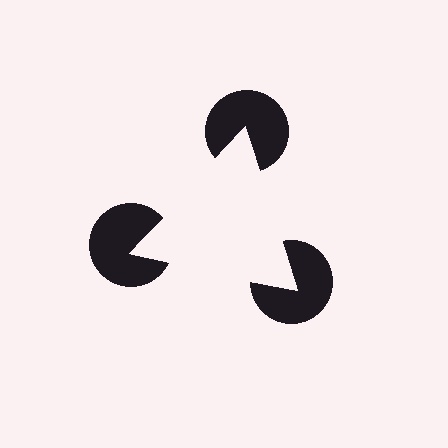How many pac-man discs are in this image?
There are 3 — one at each vertex of the illusory triangle.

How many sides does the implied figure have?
3 sides.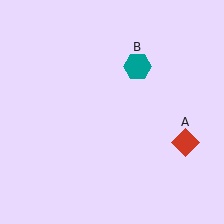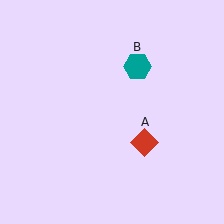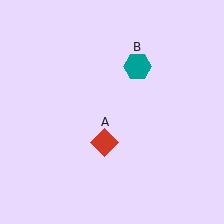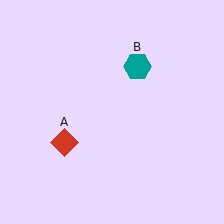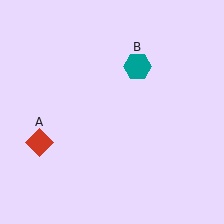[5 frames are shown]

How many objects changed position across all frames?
1 object changed position: red diamond (object A).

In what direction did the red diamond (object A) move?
The red diamond (object A) moved left.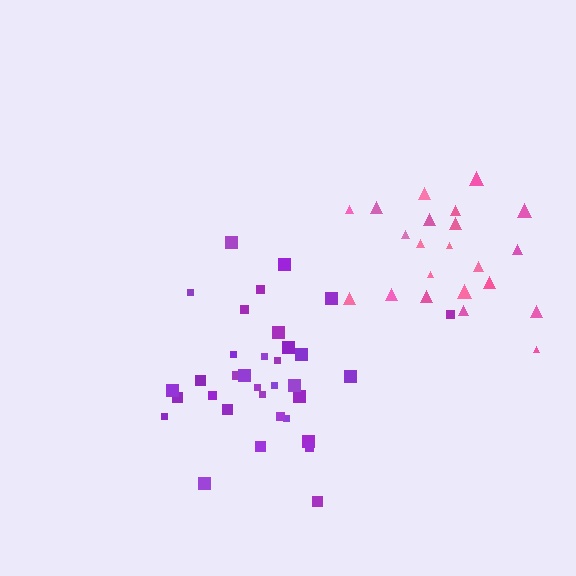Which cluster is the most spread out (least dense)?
Pink.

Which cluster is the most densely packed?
Purple.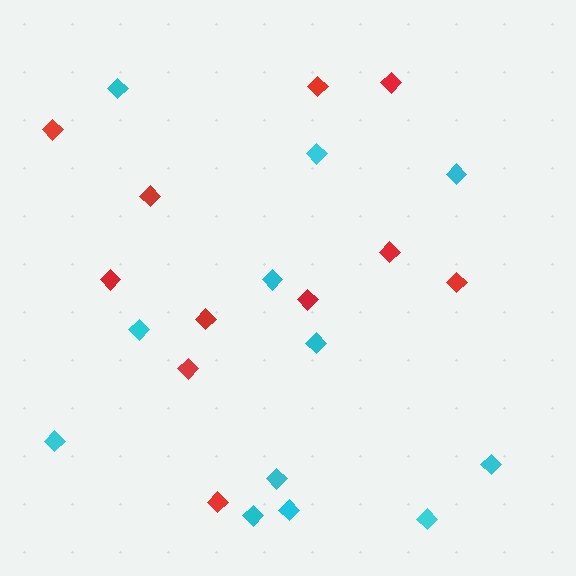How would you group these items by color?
There are 2 groups: one group of red diamonds (11) and one group of cyan diamonds (12).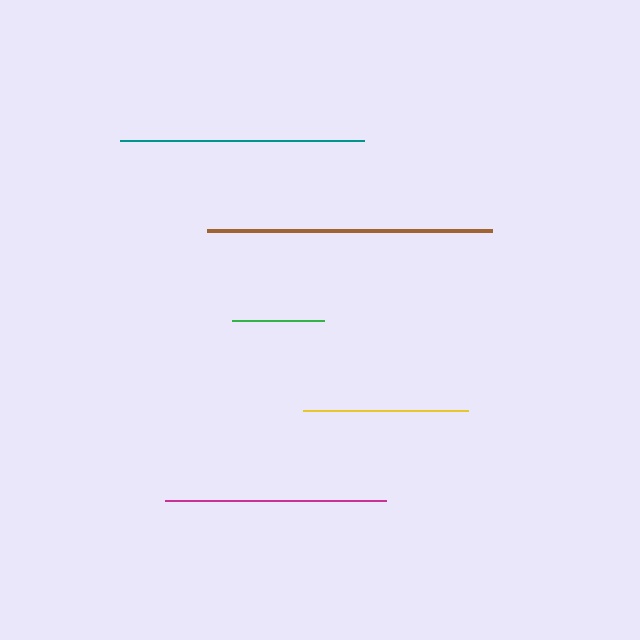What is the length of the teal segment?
The teal segment is approximately 244 pixels long.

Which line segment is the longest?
The brown line is the longest at approximately 286 pixels.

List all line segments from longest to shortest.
From longest to shortest: brown, teal, magenta, yellow, green.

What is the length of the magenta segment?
The magenta segment is approximately 221 pixels long.